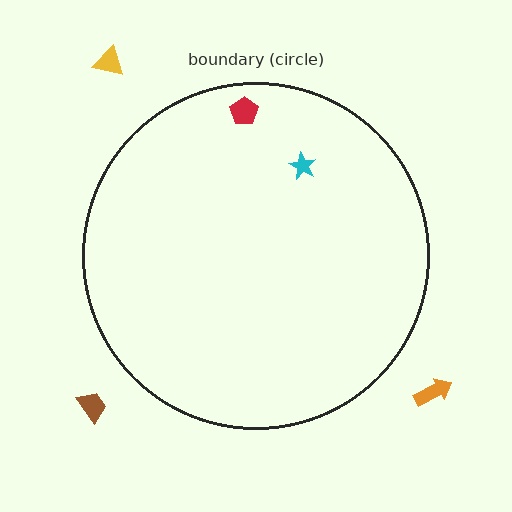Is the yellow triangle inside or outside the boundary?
Outside.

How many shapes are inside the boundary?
2 inside, 3 outside.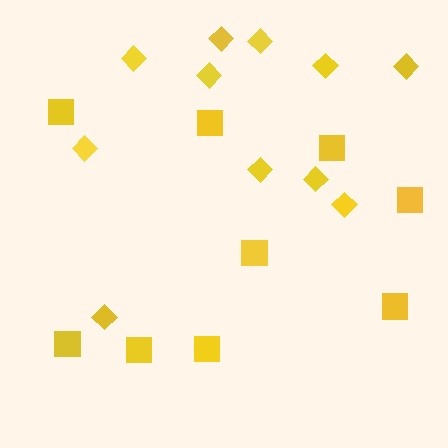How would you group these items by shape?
There are 2 groups: one group of squares (9) and one group of diamonds (11).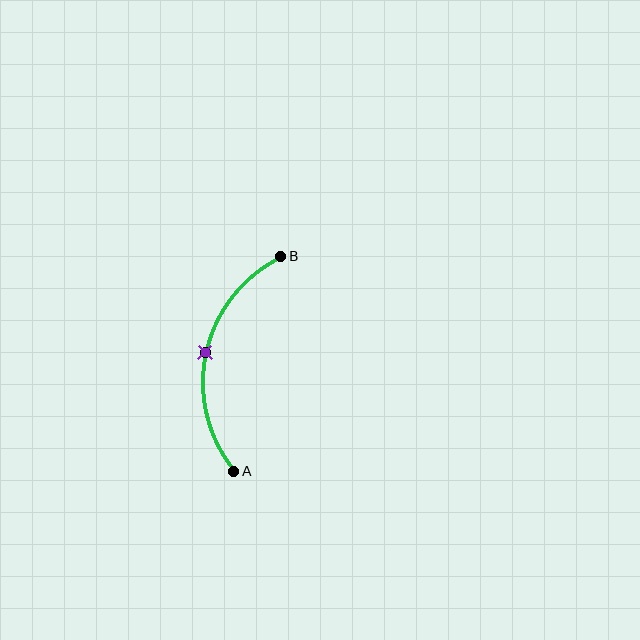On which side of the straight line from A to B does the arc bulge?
The arc bulges to the left of the straight line connecting A and B.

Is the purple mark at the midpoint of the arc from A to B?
Yes. The purple mark lies on the arc at equal arc-length from both A and B — it is the arc midpoint.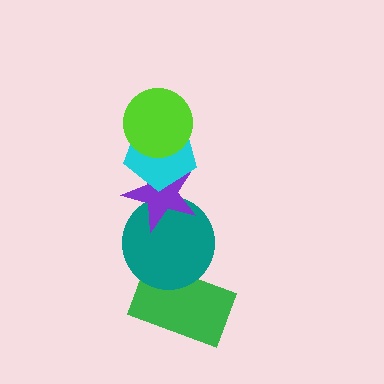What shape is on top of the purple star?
The cyan pentagon is on top of the purple star.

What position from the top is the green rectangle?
The green rectangle is 5th from the top.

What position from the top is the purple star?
The purple star is 3rd from the top.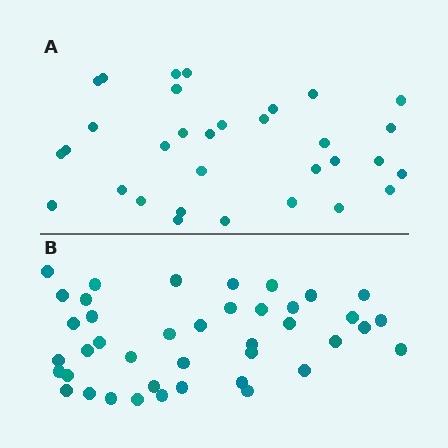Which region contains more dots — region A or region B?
Region B (the bottom region) has more dots.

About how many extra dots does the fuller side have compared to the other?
Region B has roughly 8 or so more dots than region A.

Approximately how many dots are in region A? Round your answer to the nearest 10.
About 30 dots. (The exact count is 32, which rounds to 30.)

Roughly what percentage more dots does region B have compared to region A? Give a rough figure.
About 30% more.